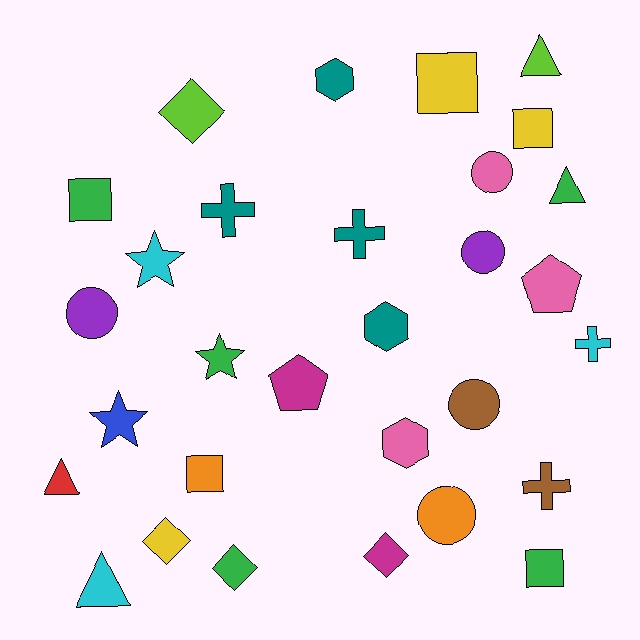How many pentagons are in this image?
There are 2 pentagons.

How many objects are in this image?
There are 30 objects.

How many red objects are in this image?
There is 1 red object.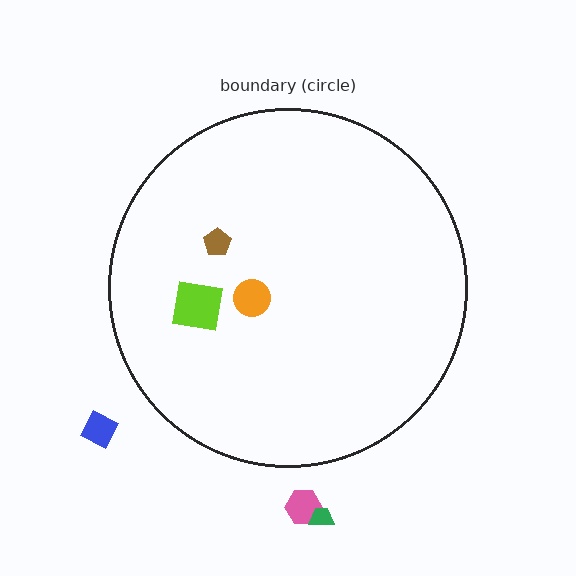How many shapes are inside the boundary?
3 inside, 3 outside.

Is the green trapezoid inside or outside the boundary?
Outside.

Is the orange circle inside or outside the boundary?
Inside.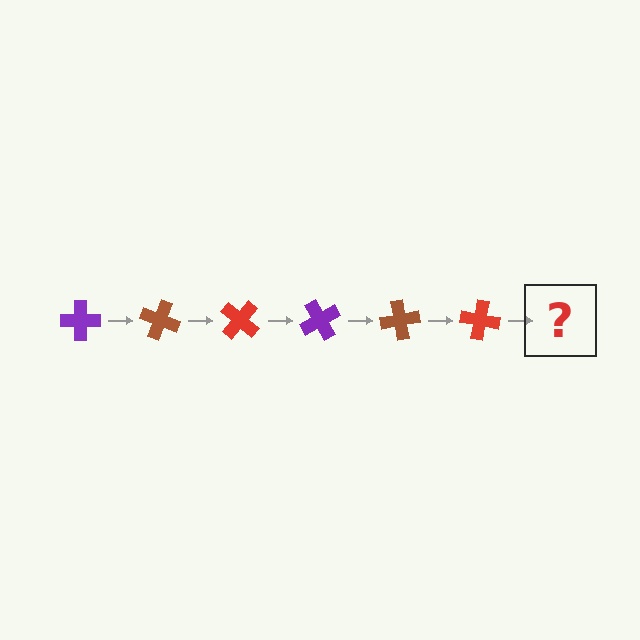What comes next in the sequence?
The next element should be a purple cross, rotated 120 degrees from the start.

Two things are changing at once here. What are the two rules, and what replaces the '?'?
The two rules are that it rotates 20 degrees each step and the color cycles through purple, brown, and red. The '?' should be a purple cross, rotated 120 degrees from the start.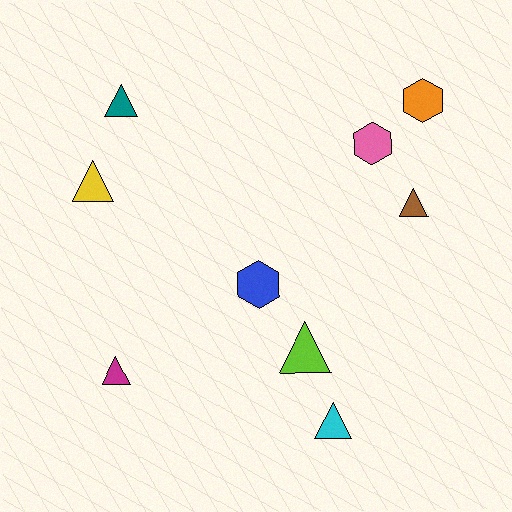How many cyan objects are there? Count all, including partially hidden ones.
There is 1 cyan object.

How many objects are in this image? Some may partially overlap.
There are 9 objects.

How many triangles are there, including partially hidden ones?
There are 6 triangles.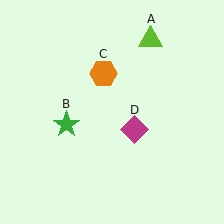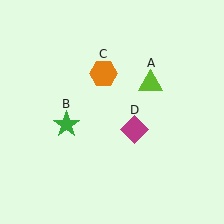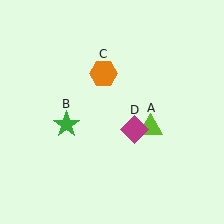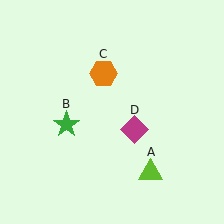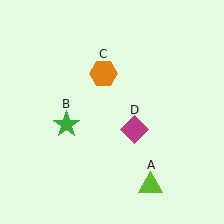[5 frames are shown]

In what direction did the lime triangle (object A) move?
The lime triangle (object A) moved down.